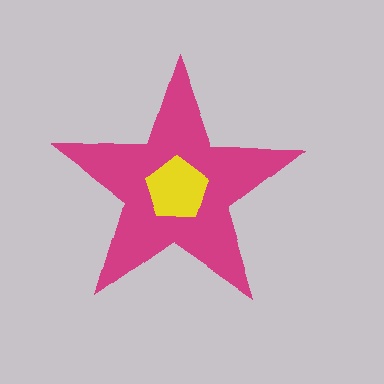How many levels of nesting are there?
2.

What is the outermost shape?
The magenta star.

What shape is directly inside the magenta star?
The yellow pentagon.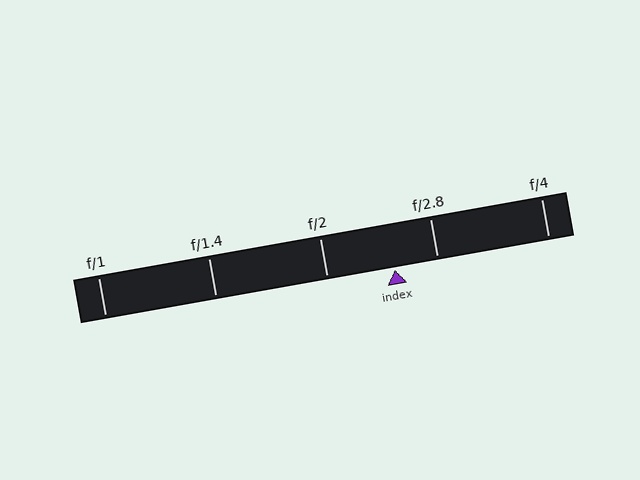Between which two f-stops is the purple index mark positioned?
The index mark is between f/2 and f/2.8.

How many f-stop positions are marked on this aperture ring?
There are 5 f-stop positions marked.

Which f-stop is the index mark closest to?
The index mark is closest to f/2.8.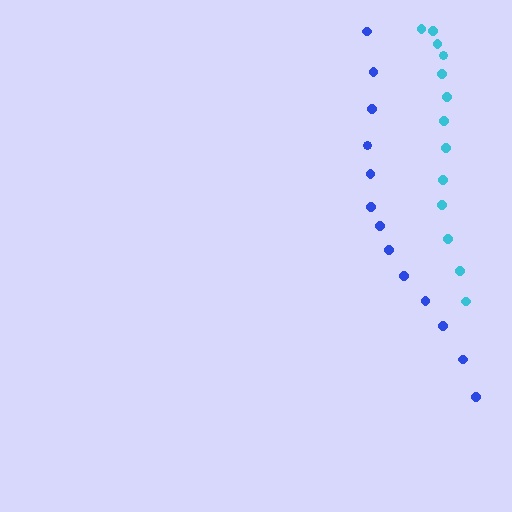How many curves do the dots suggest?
There are 2 distinct paths.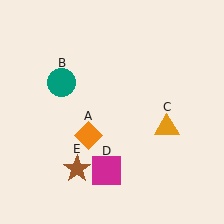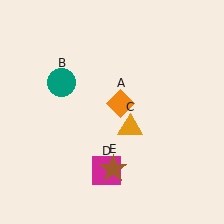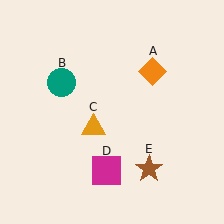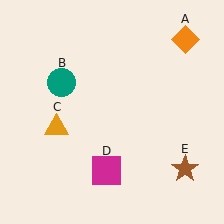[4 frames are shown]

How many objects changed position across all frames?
3 objects changed position: orange diamond (object A), orange triangle (object C), brown star (object E).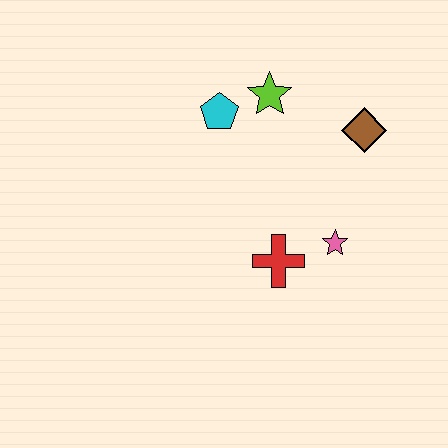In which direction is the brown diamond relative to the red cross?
The brown diamond is above the red cross.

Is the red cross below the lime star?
Yes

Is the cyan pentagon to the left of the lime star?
Yes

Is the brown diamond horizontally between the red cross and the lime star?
No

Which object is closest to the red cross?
The pink star is closest to the red cross.